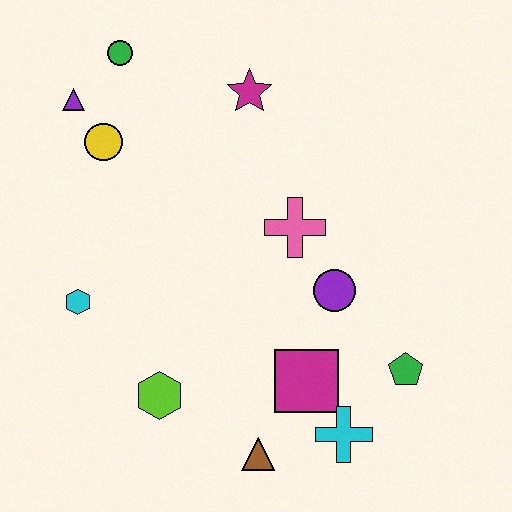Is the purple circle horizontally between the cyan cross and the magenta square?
Yes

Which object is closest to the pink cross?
The purple circle is closest to the pink cross.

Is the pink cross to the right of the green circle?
Yes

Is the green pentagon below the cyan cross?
No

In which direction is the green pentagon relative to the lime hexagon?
The green pentagon is to the right of the lime hexagon.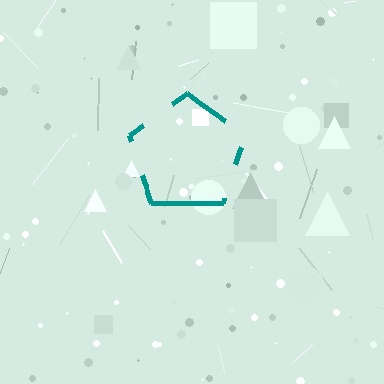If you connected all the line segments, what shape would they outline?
They would outline a pentagon.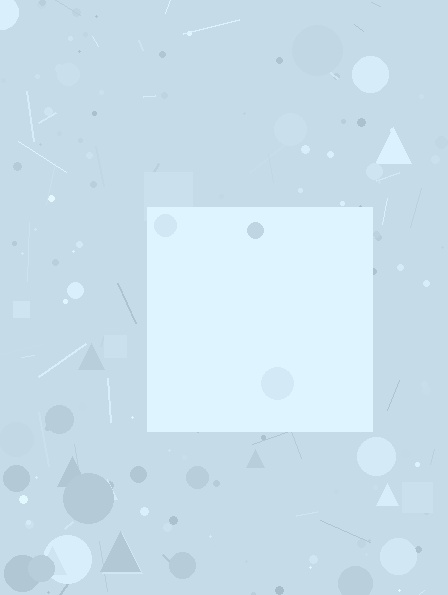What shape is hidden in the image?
A square is hidden in the image.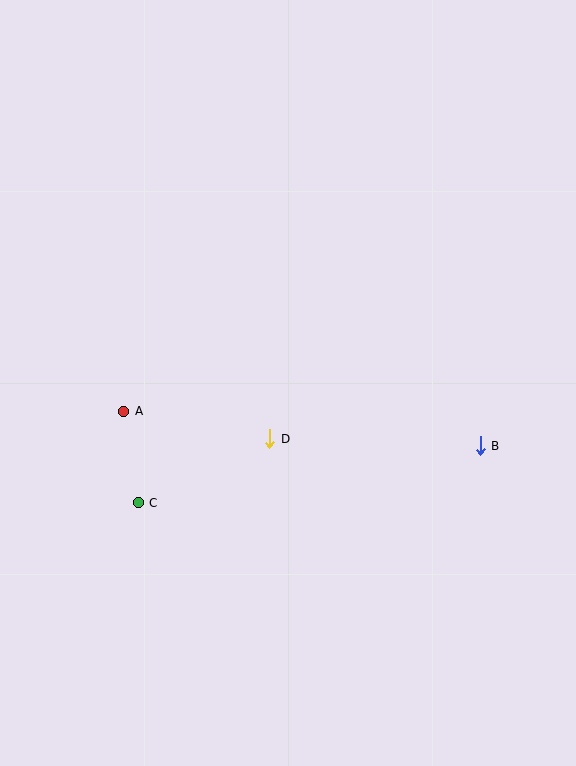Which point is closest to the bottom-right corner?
Point B is closest to the bottom-right corner.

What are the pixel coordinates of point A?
Point A is at (124, 411).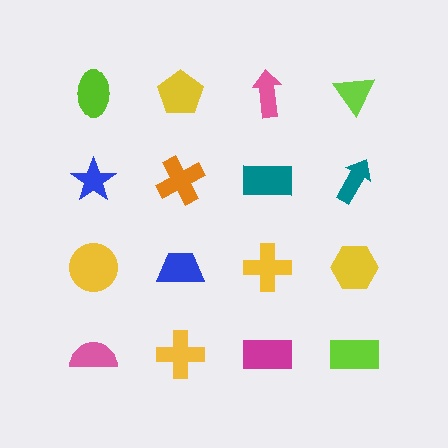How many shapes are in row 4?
4 shapes.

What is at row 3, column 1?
A yellow circle.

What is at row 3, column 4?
A yellow hexagon.